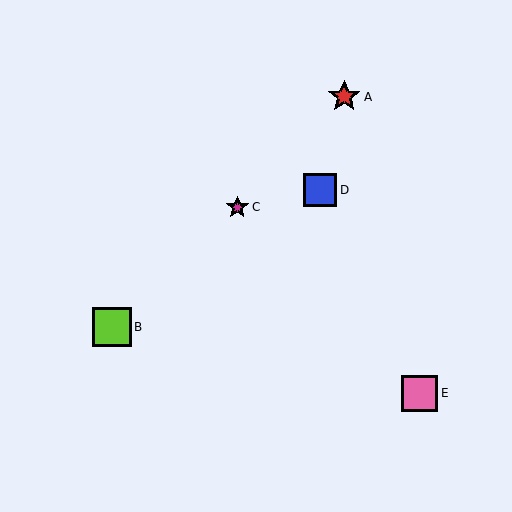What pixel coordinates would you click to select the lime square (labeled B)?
Click at (112, 327) to select the lime square B.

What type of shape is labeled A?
Shape A is a red star.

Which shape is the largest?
The lime square (labeled B) is the largest.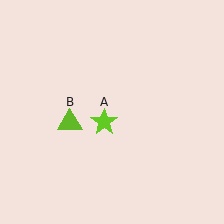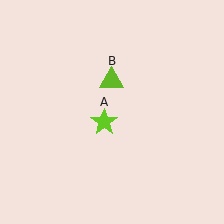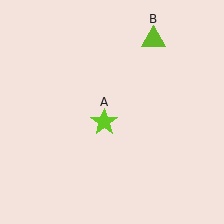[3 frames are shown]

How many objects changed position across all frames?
1 object changed position: lime triangle (object B).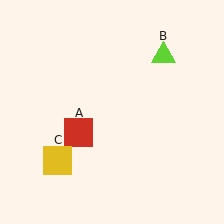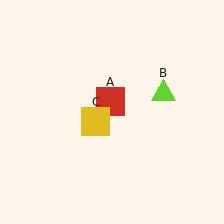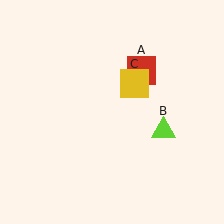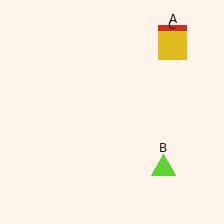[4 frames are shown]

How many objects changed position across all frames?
3 objects changed position: red square (object A), lime triangle (object B), yellow square (object C).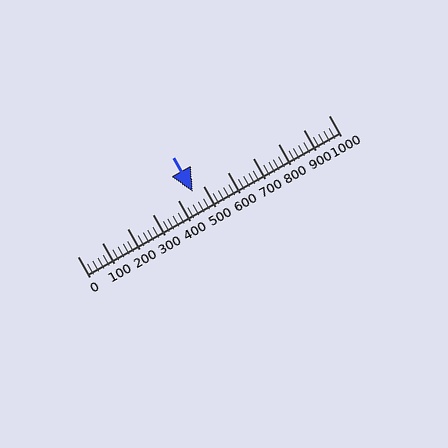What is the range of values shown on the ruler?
The ruler shows values from 0 to 1000.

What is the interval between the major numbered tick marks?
The major tick marks are spaced 100 units apart.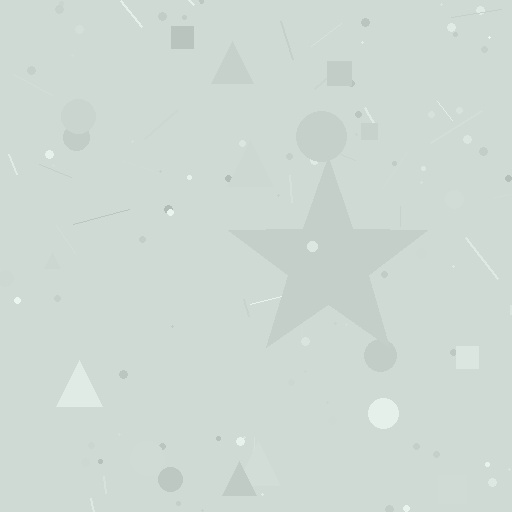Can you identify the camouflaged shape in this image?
The camouflaged shape is a star.